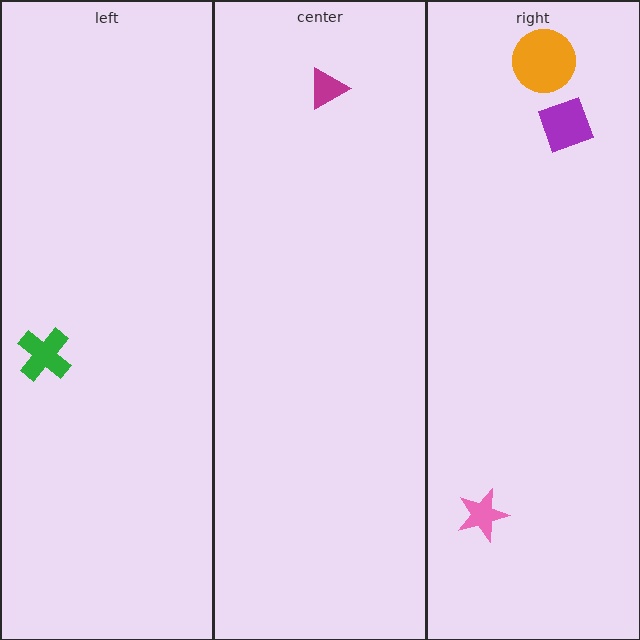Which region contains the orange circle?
The right region.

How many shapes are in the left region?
1.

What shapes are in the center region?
The magenta triangle.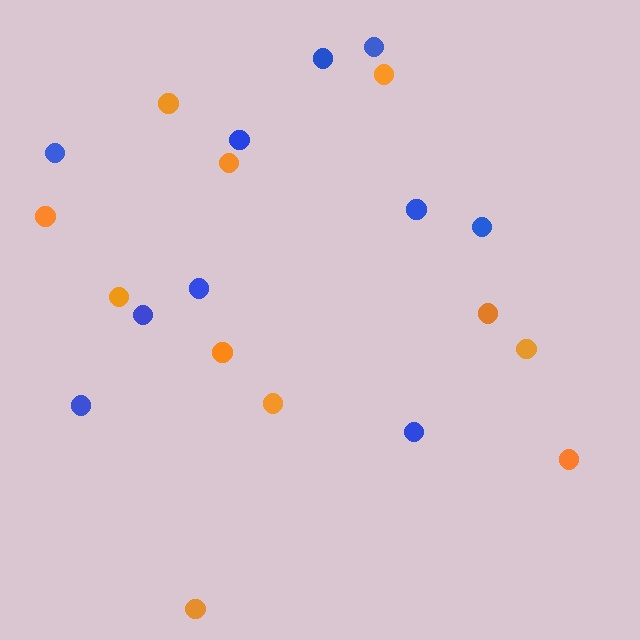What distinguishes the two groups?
There are 2 groups: one group of orange circles (11) and one group of blue circles (10).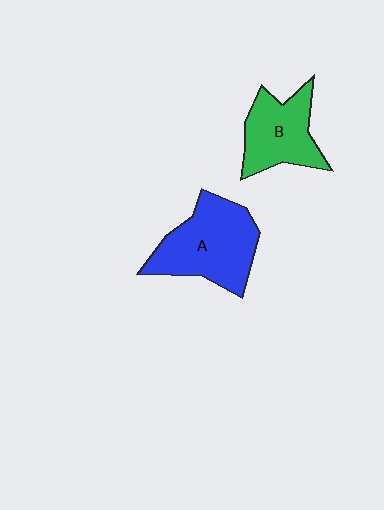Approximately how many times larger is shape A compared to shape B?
Approximately 1.4 times.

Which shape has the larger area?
Shape A (blue).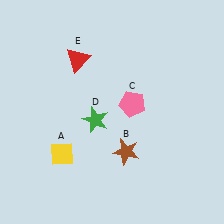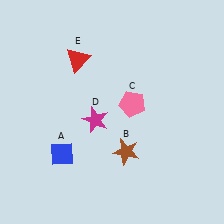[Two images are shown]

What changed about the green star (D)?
In Image 1, D is green. In Image 2, it changed to magenta.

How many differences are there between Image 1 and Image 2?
There are 2 differences between the two images.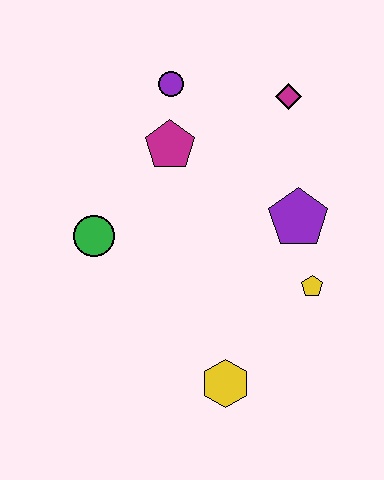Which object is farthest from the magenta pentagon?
The yellow hexagon is farthest from the magenta pentagon.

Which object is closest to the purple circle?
The magenta pentagon is closest to the purple circle.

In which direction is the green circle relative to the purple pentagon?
The green circle is to the left of the purple pentagon.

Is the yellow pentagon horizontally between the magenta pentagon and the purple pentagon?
No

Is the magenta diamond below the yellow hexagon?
No